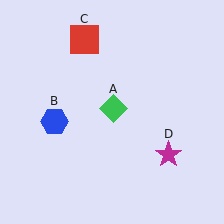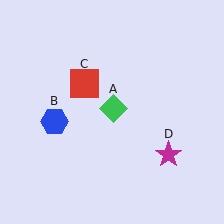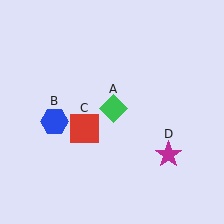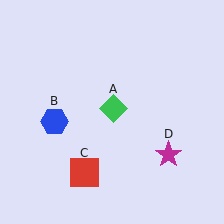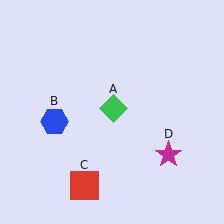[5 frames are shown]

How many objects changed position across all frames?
1 object changed position: red square (object C).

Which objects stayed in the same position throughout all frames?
Green diamond (object A) and blue hexagon (object B) and magenta star (object D) remained stationary.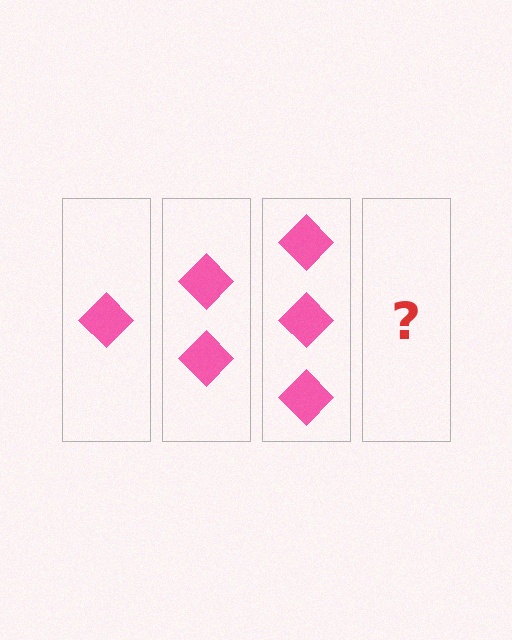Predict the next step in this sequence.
The next step is 4 diamonds.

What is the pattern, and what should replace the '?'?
The pattern is that each step adds one more diamond. The '?' should be 4 diamonds.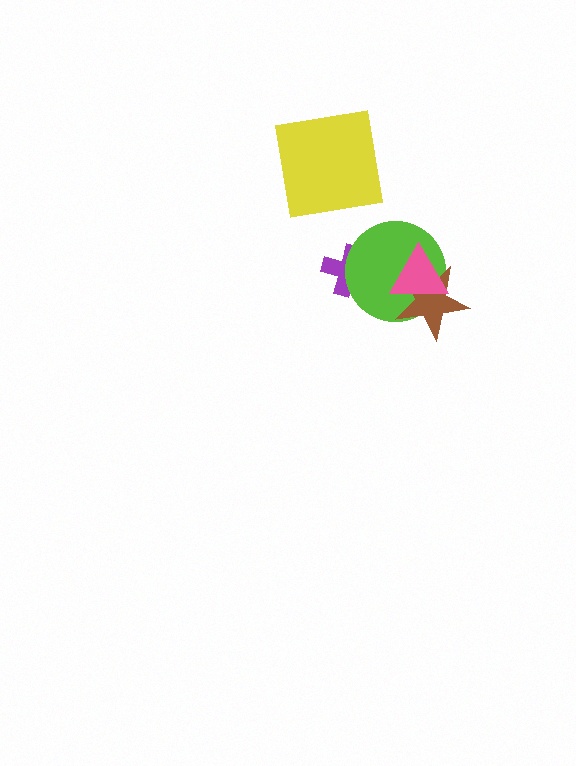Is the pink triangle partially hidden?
No, no other shape covers it.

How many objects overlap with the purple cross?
1 object overlaps with the purple cross.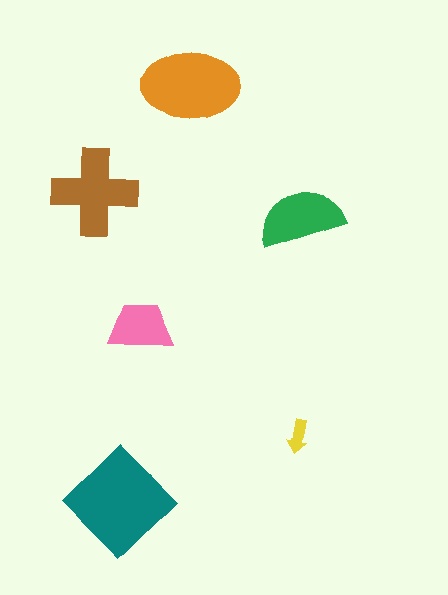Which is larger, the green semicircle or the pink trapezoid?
The green semicircle.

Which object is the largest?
The teal diamond.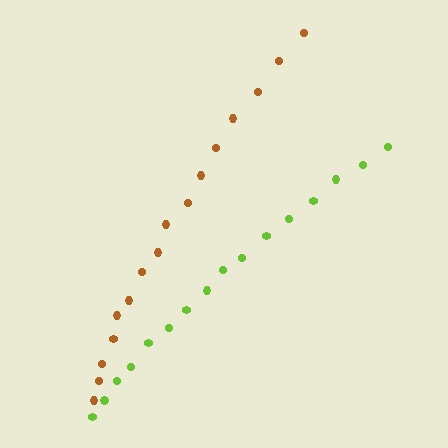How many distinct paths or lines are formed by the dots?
There are 2 distinct paths.